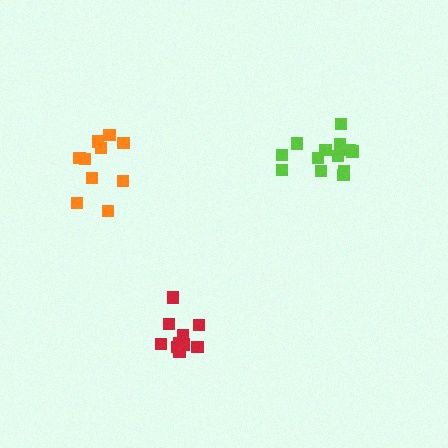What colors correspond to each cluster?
The clusters are colored: red, orange, lime.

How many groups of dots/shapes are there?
There are 3 groups.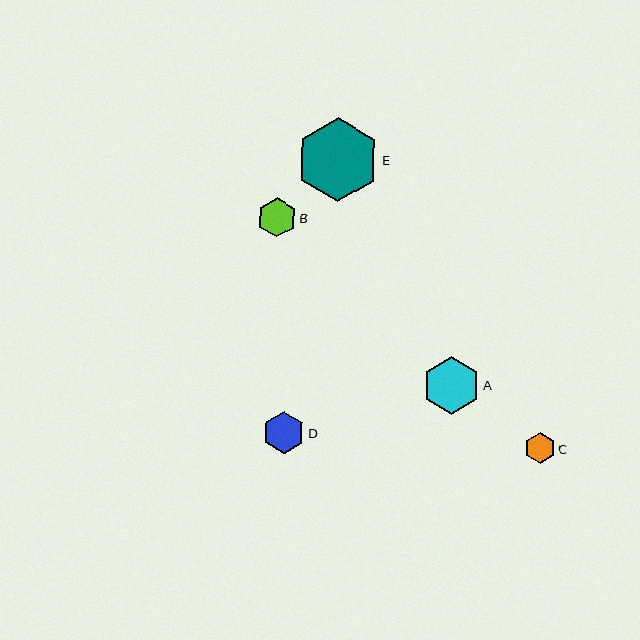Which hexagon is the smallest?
Hexagon C is the smallest with a size of approximately 31 pixels.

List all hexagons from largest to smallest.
From largest to smallest: E, A, D, B, C.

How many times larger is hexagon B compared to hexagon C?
Hexagon B is approximately 1.3 times the size of hexagon C.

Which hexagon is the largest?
Hexagon E is the largest with a size of approximately 83 pixels.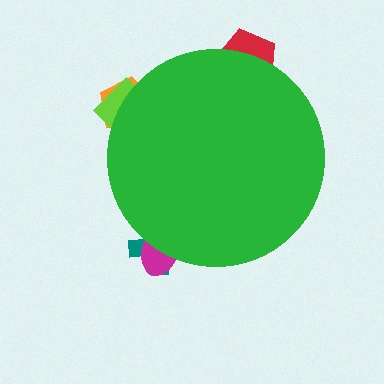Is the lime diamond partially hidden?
Yes, the lime diamond is partially hidden behind the green circle.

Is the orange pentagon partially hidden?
Yes, the orange pentagon is partially hidden behind the green circle.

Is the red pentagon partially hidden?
Yes, the red pentagon is partially hidden behind the green circle.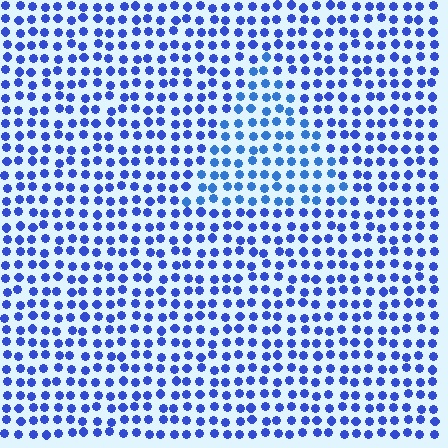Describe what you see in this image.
The image is filled with small blue elements in a uniform arrangement. A triangle-shaped region is visible where the elements are tinted to a slightly different hue, forming a subtle color boundary.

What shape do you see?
I see a triangle.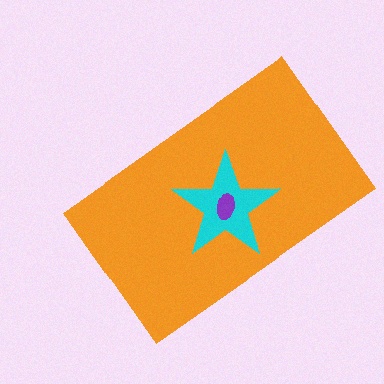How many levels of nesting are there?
3.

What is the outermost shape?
The orange rectangle.